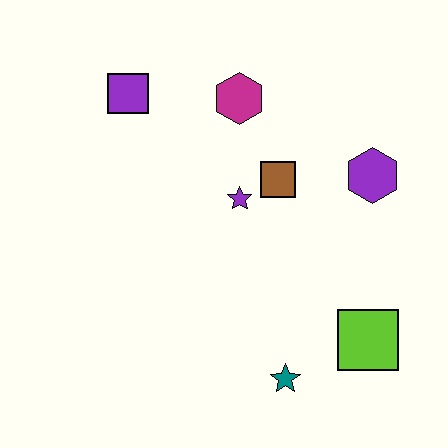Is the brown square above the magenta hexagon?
No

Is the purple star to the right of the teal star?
No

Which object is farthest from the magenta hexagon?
The teal star is farthest from the magenta hexagon.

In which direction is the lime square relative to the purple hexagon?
The lime square is below the purple hexagon.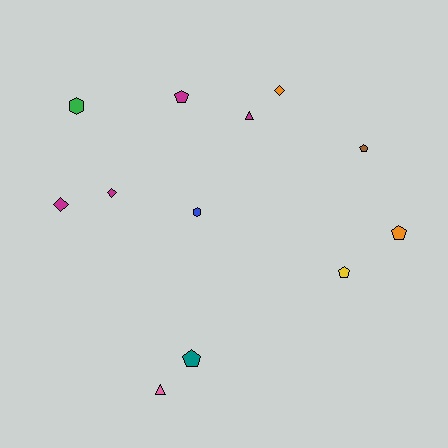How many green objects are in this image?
There is 1 green object.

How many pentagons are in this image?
There are 5 pentagons.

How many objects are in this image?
There are 12 objects.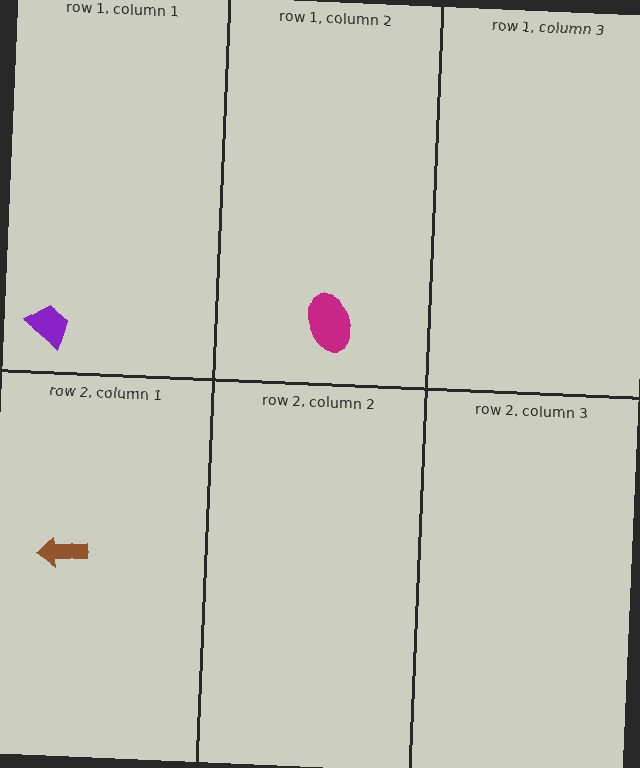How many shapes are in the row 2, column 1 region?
1.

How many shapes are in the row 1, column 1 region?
1.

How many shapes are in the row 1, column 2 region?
1.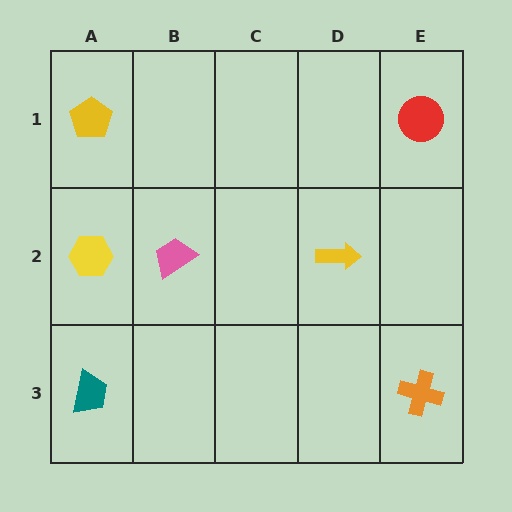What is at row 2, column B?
A pink trapezoid.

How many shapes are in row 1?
2 shapes.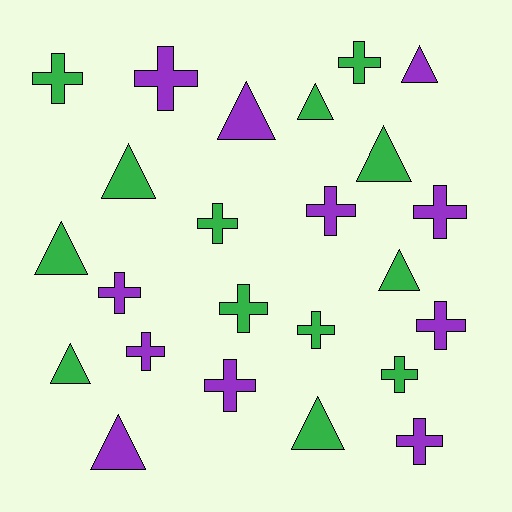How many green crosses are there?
There are 6 green crosses.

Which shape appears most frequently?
Cross, with 14 objects.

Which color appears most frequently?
Green, with 13 objects.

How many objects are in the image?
There are 24 objects.